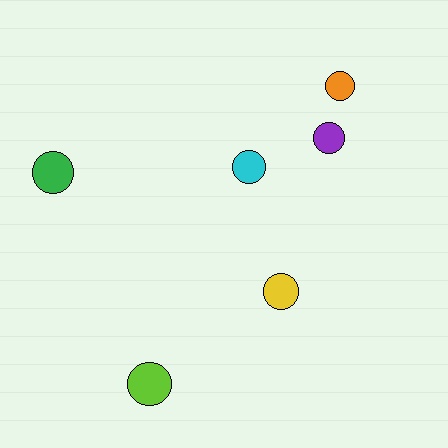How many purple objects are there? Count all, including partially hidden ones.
There is 1 purple object.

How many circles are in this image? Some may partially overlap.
There are 6 circles.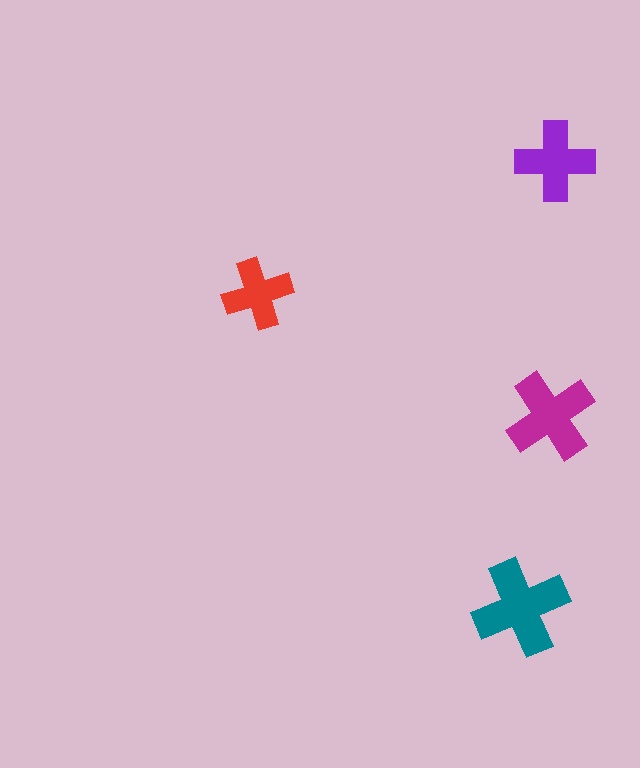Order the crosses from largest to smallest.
the teal one, the magenta one, the purple one, the red one.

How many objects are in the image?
There are 4 objects in the image.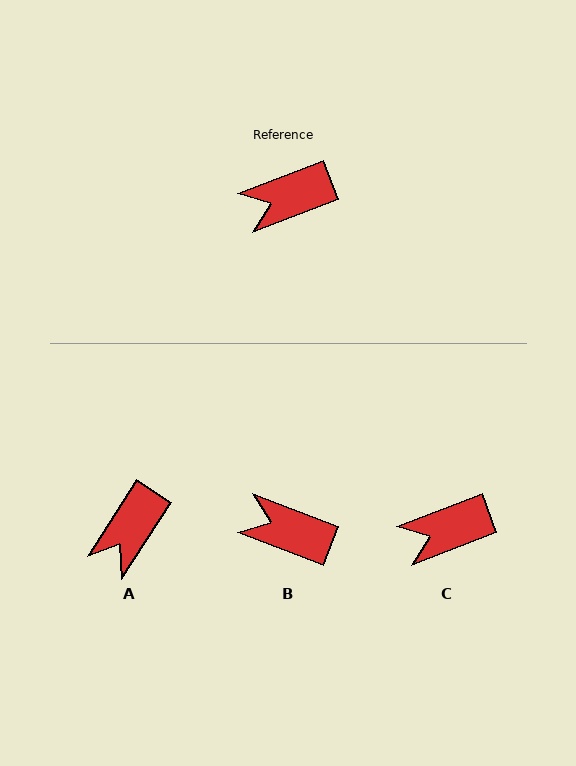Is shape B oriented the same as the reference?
No, it is off by about 42 degrees.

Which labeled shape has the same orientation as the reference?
C.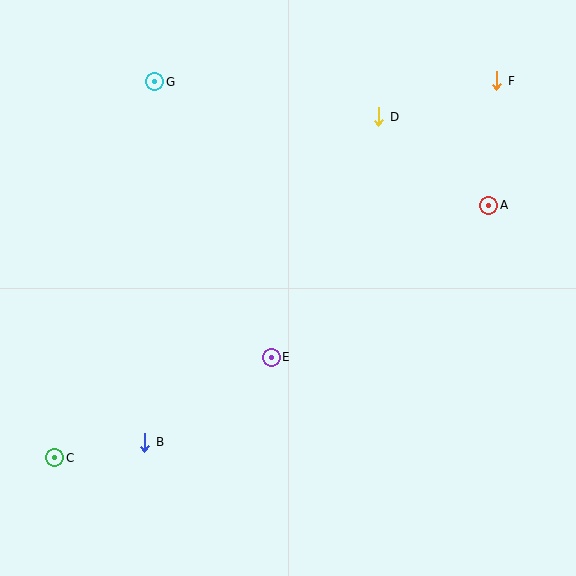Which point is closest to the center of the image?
Point E at (271, 357) is closest to the center.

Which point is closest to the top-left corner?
Point G is closest to the top-left corner.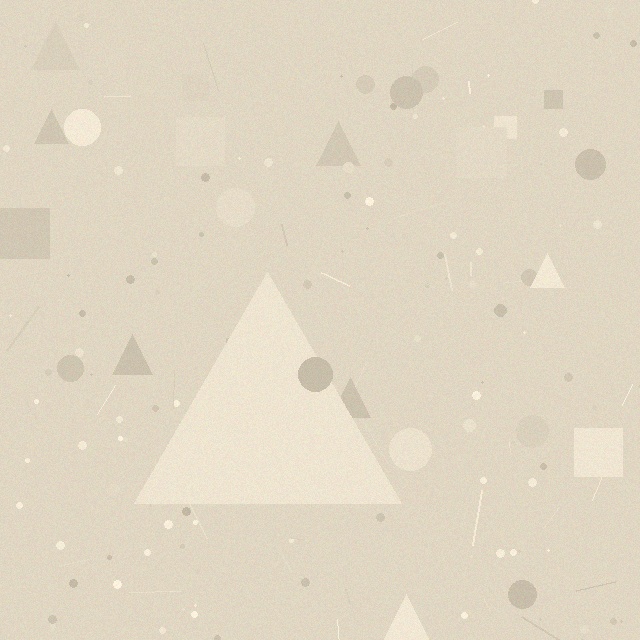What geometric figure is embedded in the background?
A triangle is embedded in the background.